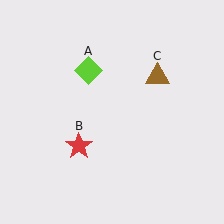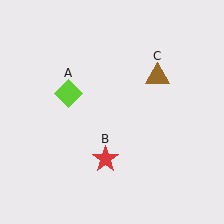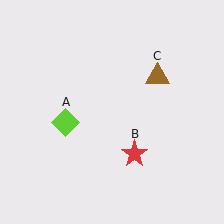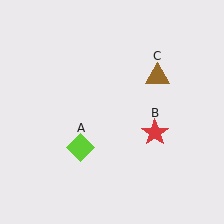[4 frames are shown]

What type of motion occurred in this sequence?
The lime diamond (object A), red star (object B) rotated counterclockwise around the center of the scene.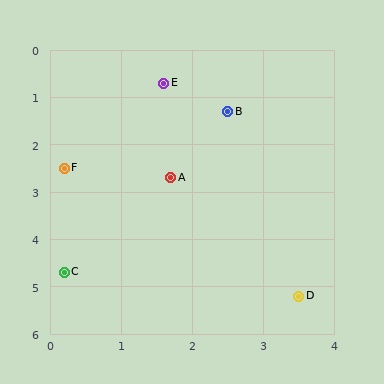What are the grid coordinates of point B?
Point B is at approximately (2.5, 1.3).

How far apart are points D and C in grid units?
Points D and C are about 3.3 grid units apart.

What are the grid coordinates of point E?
Point E is at approximately (1.6, 0.7).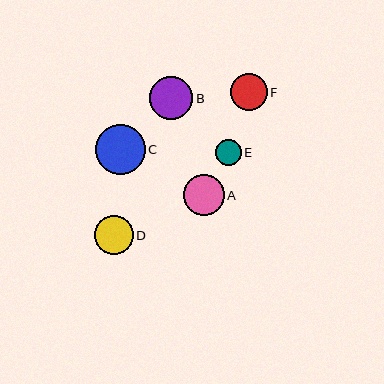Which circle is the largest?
Circle C is the largest with a size of approximately 50 pixels.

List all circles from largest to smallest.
From largest to smallest: C, B, A, D, F, E.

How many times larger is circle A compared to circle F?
Circle A is approximately 1.1 times the size of circle F.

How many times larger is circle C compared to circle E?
Circle C is approximately 2.0 times the size of circle E.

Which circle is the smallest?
Circle E is the smallest with a size of approximately 25 pixels.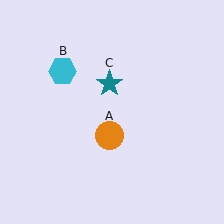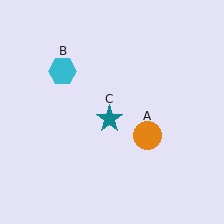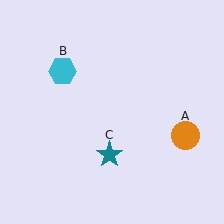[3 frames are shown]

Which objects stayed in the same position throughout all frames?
Cyan hexagon (object B) remained stationary.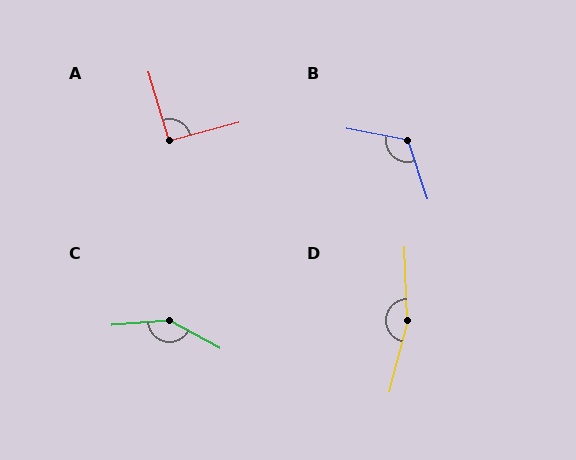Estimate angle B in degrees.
Approximately 119 degrees.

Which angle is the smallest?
A, at approximately 92 degrees.